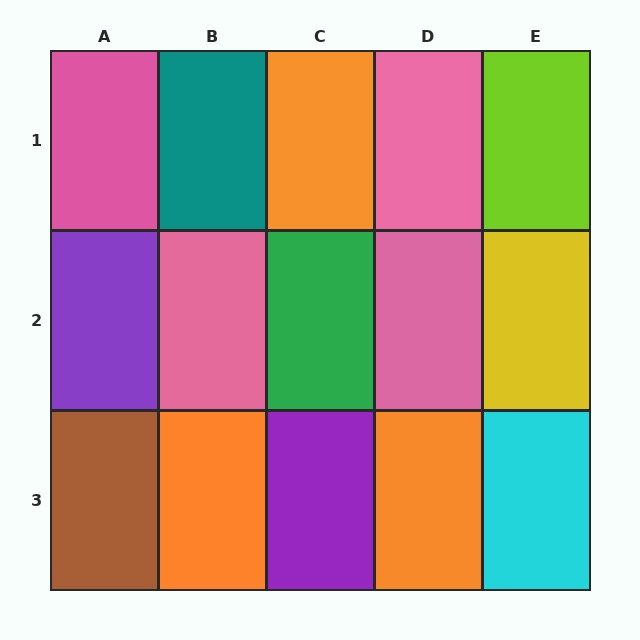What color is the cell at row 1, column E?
Lime.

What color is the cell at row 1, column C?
Orange.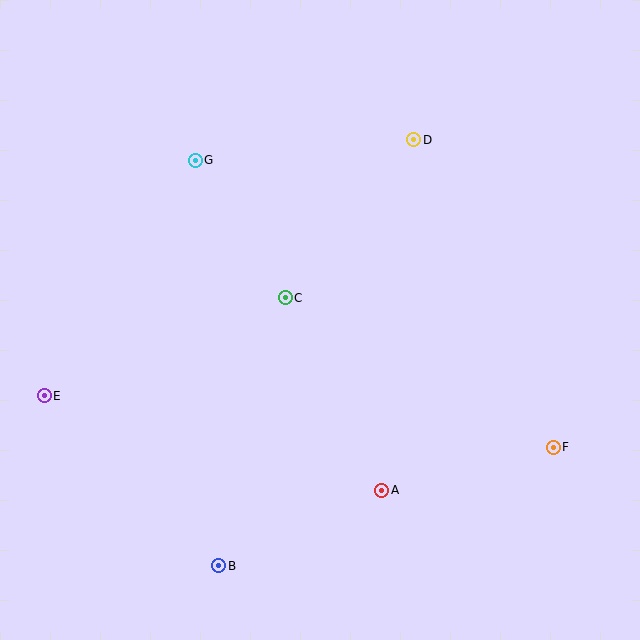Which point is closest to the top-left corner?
Point G is closest to the top-left corner.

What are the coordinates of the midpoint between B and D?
The midpoint between B and D is at (316, 353).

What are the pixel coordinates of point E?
Point E is at (44, 396).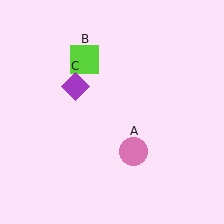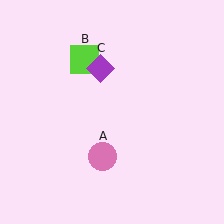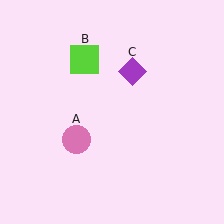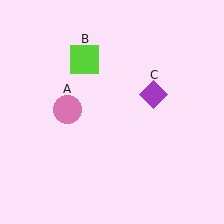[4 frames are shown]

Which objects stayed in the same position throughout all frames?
Lime square (object B) remained stationary.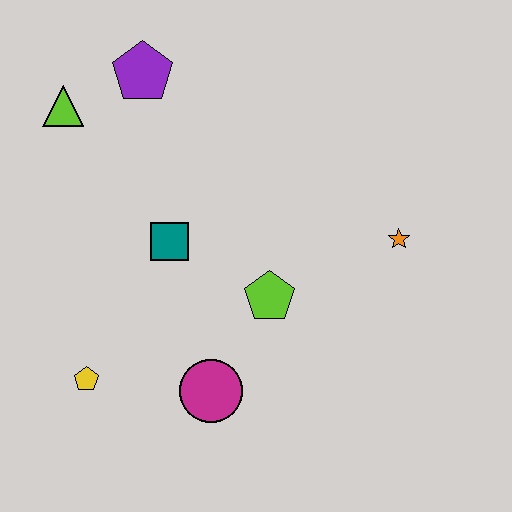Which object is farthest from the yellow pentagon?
The orange star is farthest from the yellow pentagon.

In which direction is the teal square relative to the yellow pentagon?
The teal square is above the yellow pentagon.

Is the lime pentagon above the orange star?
No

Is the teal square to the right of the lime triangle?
Yes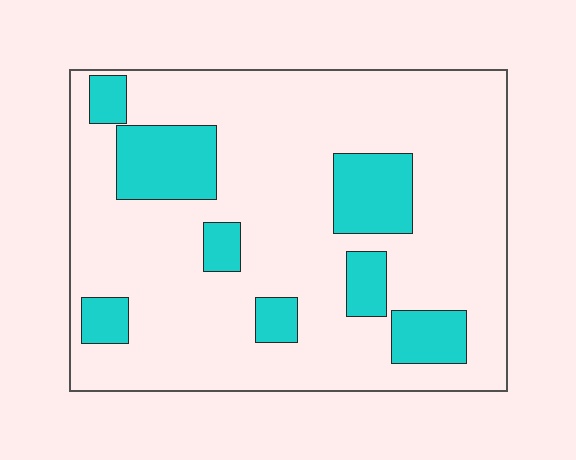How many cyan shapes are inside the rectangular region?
8.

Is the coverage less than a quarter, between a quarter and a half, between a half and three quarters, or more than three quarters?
Less than a quarter.